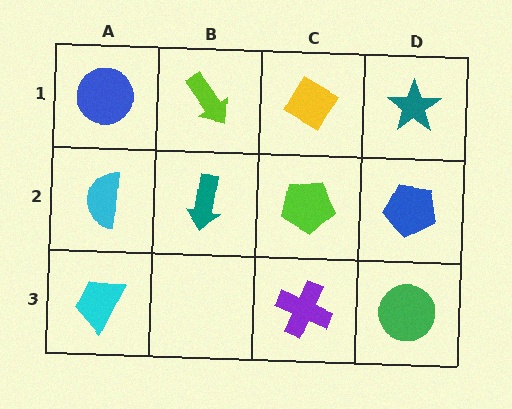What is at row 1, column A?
A blue circle.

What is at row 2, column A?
A cyan semicircle.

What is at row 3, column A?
A cyan trapezoid.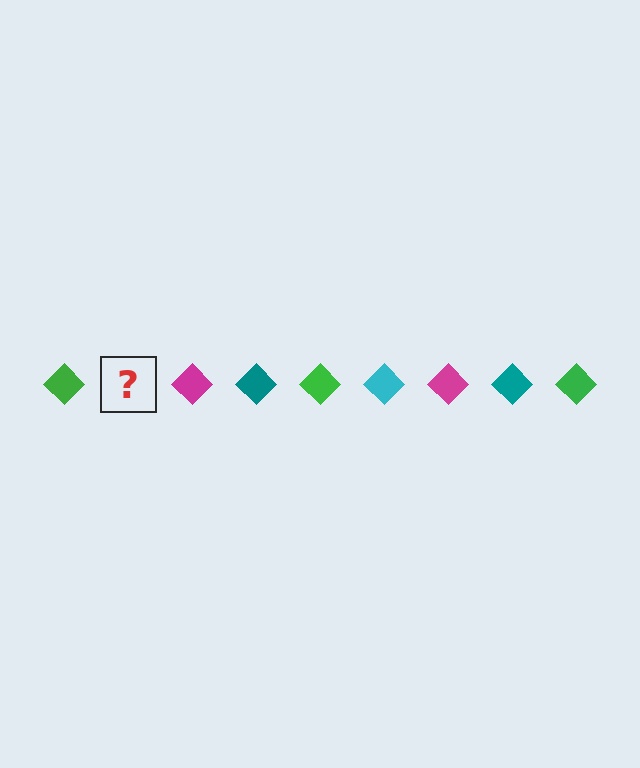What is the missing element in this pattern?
The missing element is a cyan diamond.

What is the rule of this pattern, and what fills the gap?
The rule is that the pattern cycles through green, cyan, magenta, teal diamonds. The gap should be filled with a cyan diamond.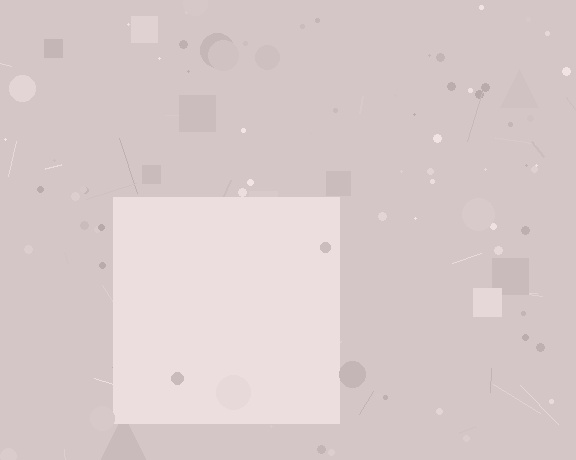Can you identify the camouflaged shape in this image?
The camouflaged shape is a square.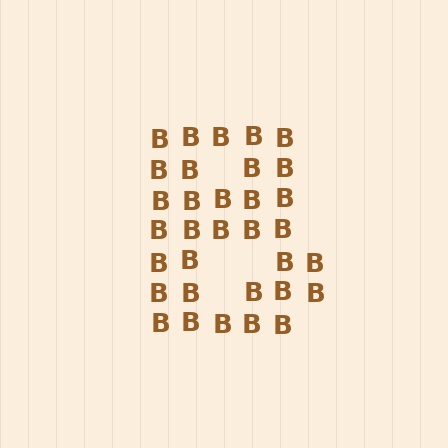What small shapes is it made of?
It is made of small letter B's.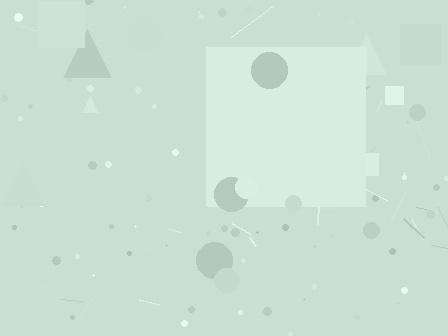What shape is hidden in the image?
A square is hidden in the image.